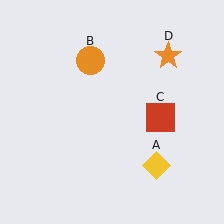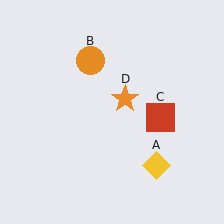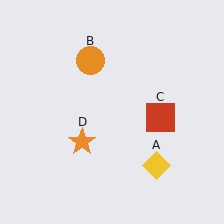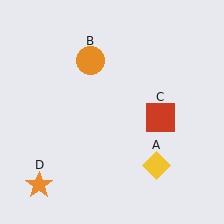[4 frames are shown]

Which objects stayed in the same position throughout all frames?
Yellow diamond (object A) and orange circle (object B) and red square (object C) remained stationary.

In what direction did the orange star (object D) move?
The orange star (object D) moved down and to the left.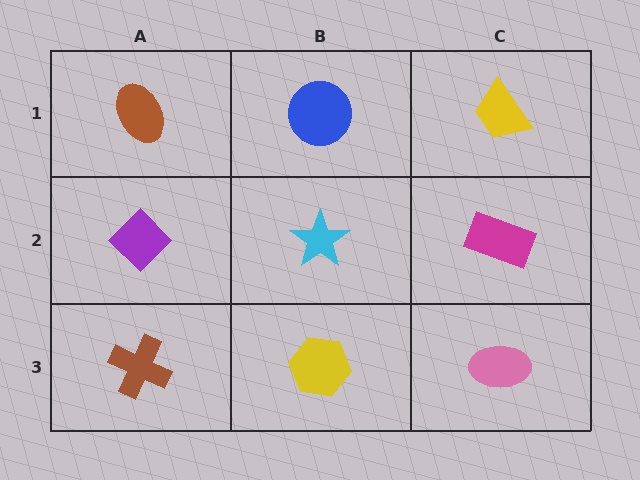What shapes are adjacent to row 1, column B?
A cyan star (row 2, column B), a brown ellipse (row 1, column A), a yellow trapezoid (row 1, column C).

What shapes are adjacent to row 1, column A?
A purple diamond (row 2, column A), a blue circle (row 1, column B).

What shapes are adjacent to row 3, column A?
A purple diamond (row 2, column A), a yellow hexagon (row 3, column B).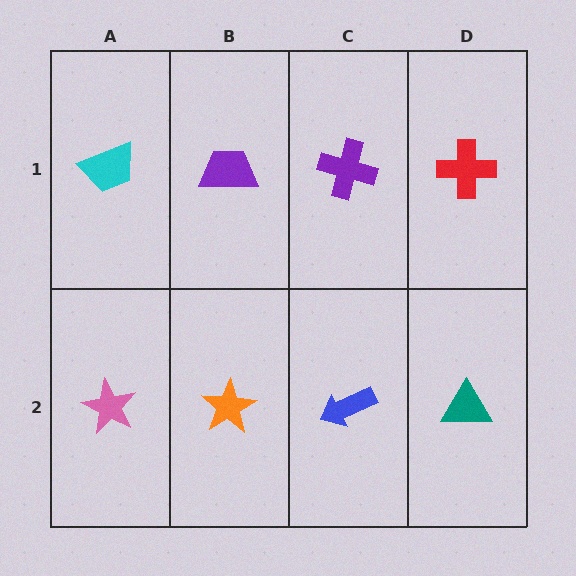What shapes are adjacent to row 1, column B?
An orange star (row 2, column B), a cyan trapezoid (row 1, column A), a purple cross (row 1, column C).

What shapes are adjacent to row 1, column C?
A blue arrow (row 2, column C), a purple trapezoid (row 1, column B), a red cross (row 1, column D).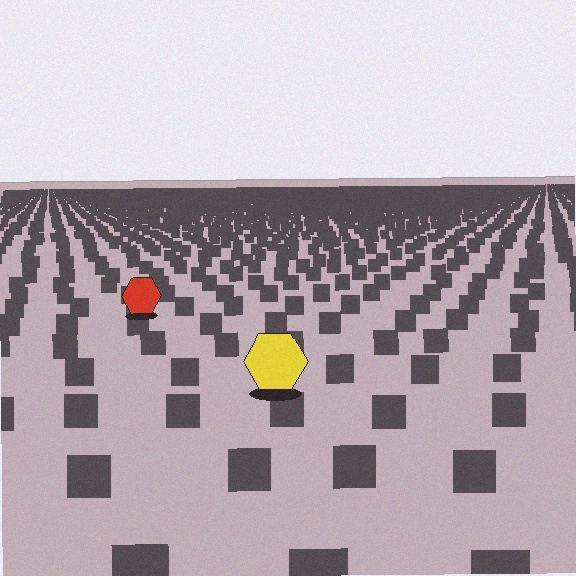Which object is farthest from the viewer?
The red hexagon is farthest from the viewer. It appears smaller and the ground texture around it is denser.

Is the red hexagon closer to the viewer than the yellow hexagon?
No. The yellow hexagon is closer — you can tell from the texture gradient: the ground texture is coarser near it.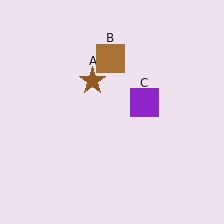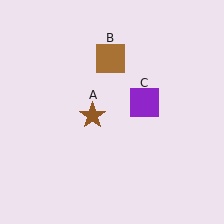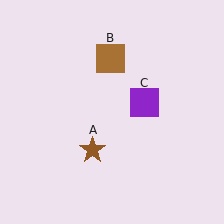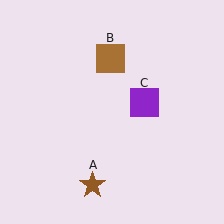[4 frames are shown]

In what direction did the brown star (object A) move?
The brown star (object A) moved down.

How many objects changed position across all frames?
1 object changed position: brown star (object A).